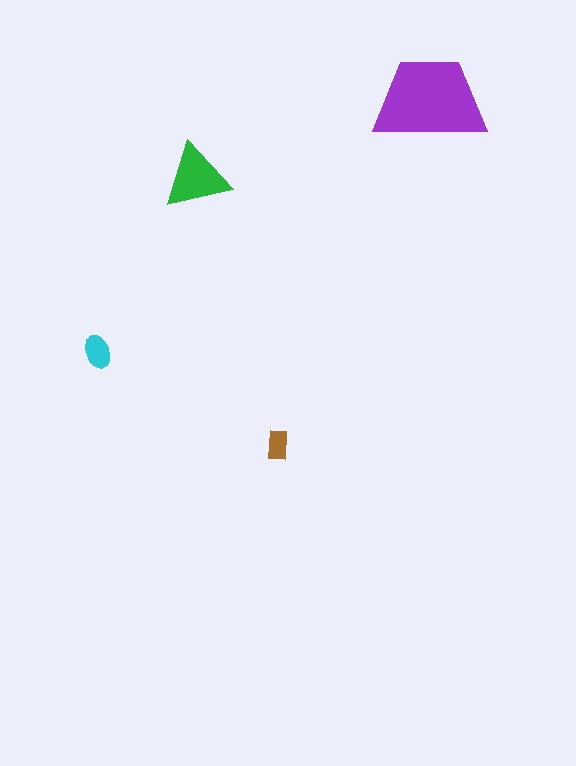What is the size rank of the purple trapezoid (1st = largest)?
1st.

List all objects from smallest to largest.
The brown rectangle, the cyan ellipse, the green triangle, the purple trapezoid.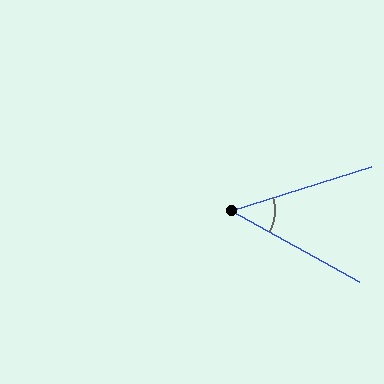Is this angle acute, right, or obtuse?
It is acute.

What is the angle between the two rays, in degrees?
Approximately 46 degrees.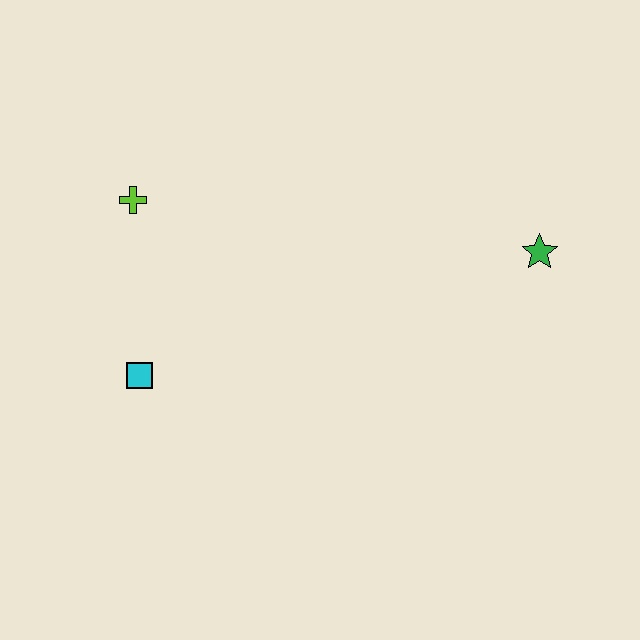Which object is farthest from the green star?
The cyan square is farthest from the green star.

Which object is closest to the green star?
The lime cross is closest to the green star.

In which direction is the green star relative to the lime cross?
The green star is to the right of the lime cross.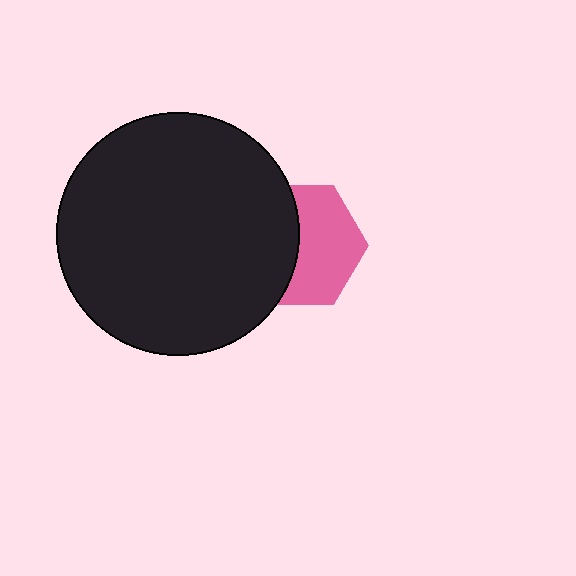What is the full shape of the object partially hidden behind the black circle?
The partially hidden object is a pink hexagon.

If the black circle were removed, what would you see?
You would see the complete pink hexagon.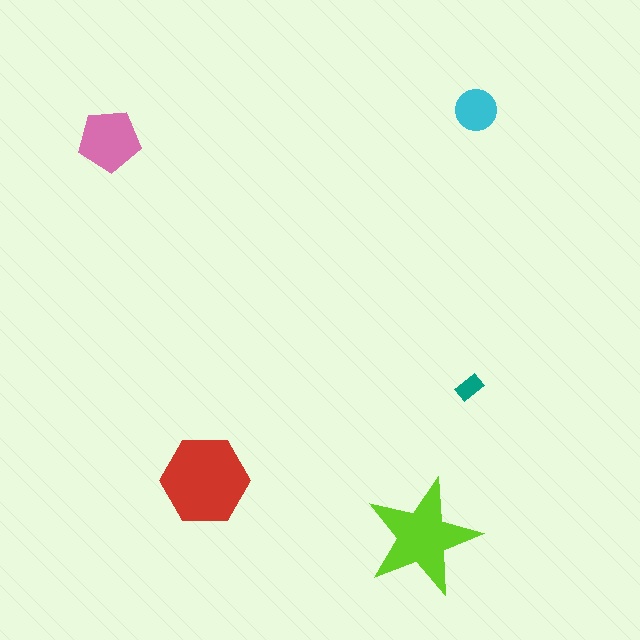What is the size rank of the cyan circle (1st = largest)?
4th.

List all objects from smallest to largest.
The teal rectangle, the cyan circle, the pink pentagon, the lime star, the red hexagon.